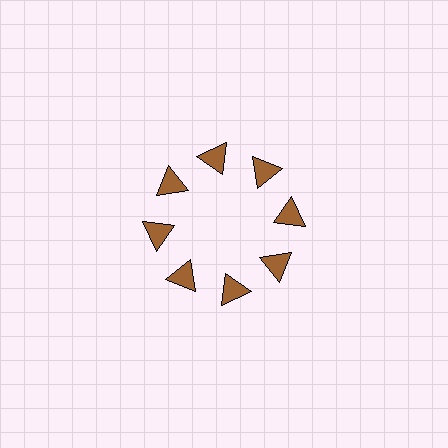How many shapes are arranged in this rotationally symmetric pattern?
There are 8 shapes, arranged in 8 groups of 1.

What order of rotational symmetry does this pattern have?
This pattern has 8-fold rotational symmetry.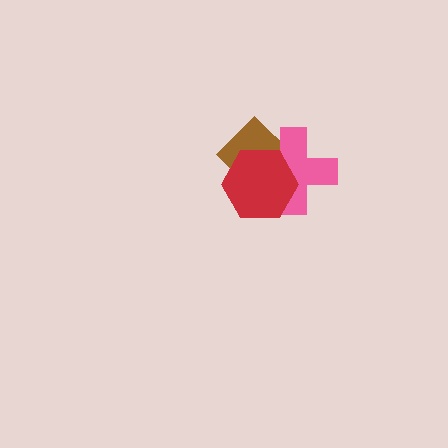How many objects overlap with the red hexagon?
2 objects overlap with the red hexagon.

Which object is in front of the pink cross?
The red hexagon is in front of the pink cross.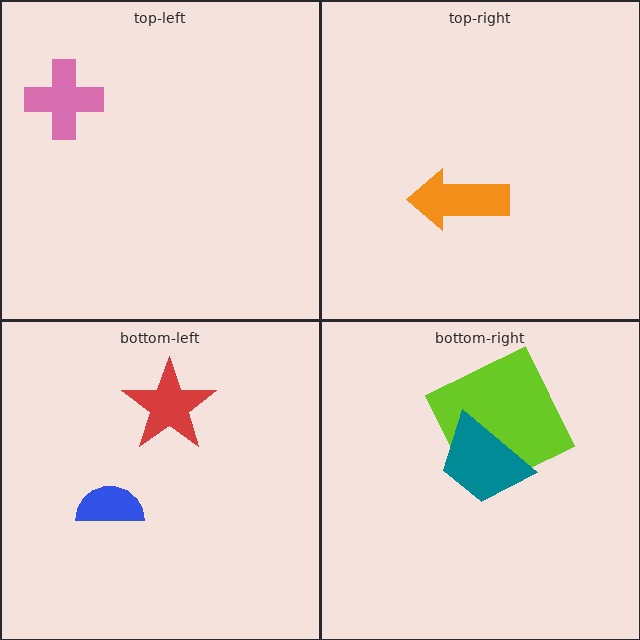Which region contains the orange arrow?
The top-right region.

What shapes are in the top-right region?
The orange arrow.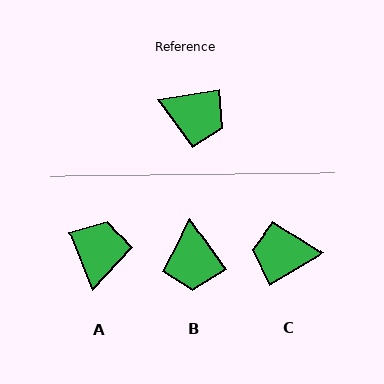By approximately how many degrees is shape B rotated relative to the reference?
Approximately 64 degrees clockwise.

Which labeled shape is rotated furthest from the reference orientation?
C, about 158 degrees away.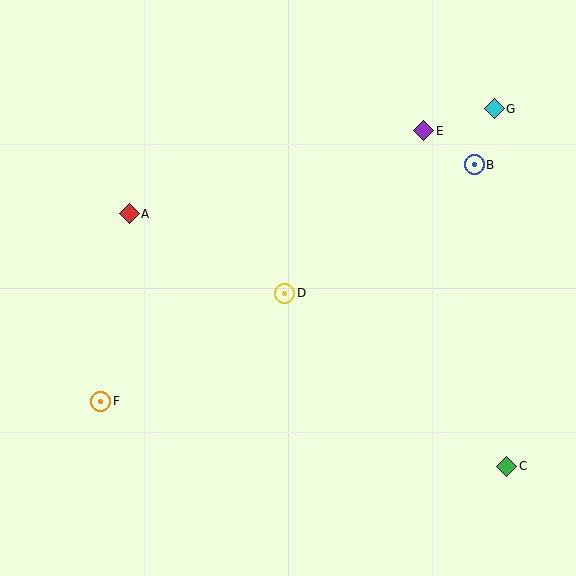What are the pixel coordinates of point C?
Point C is at (507, 466).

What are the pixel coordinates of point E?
Point E is at (424, 131).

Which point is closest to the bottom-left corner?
Point F is closest to the bottom-left corner.